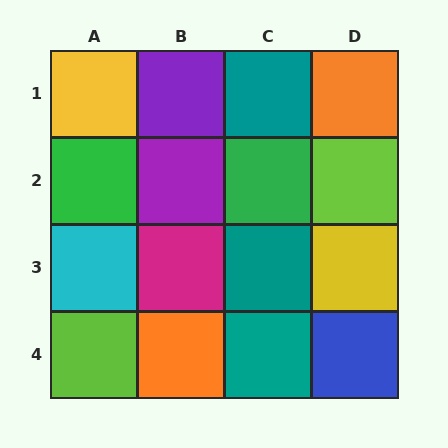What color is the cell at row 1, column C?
Teal.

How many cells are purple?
2 cells are purple.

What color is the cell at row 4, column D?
Blue.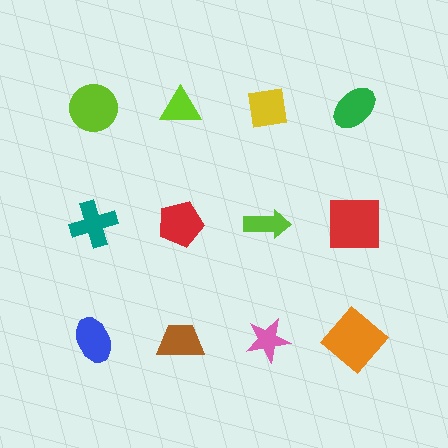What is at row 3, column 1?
A blue ellipse.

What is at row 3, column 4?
An orange diamond.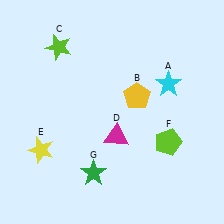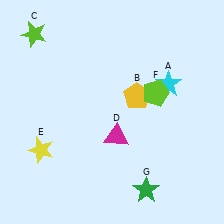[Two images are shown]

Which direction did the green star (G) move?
The green star (G) moved right.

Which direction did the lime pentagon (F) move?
The lime pentagon (F) moved up.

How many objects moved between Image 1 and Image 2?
3 objects moved between the two images.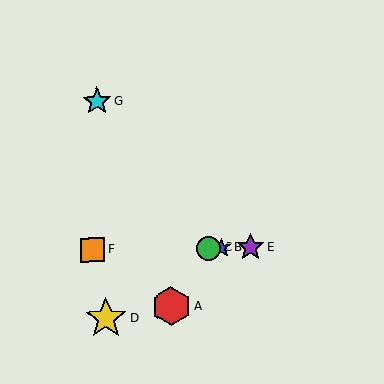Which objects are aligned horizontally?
Objects B, C, E, F are aligned horizontally.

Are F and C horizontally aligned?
Yes, both are at y≈250.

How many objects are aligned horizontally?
4 objects (B, C, E, F) are aligned horizontally.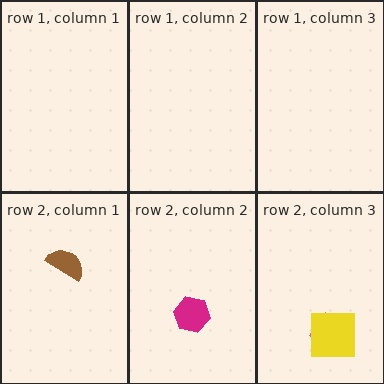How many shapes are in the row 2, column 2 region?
1.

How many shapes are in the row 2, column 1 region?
1.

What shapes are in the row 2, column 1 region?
The brown semicircle.